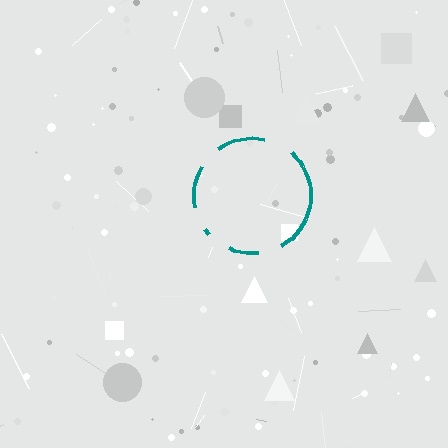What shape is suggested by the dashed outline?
The dashed outline suggests a circle.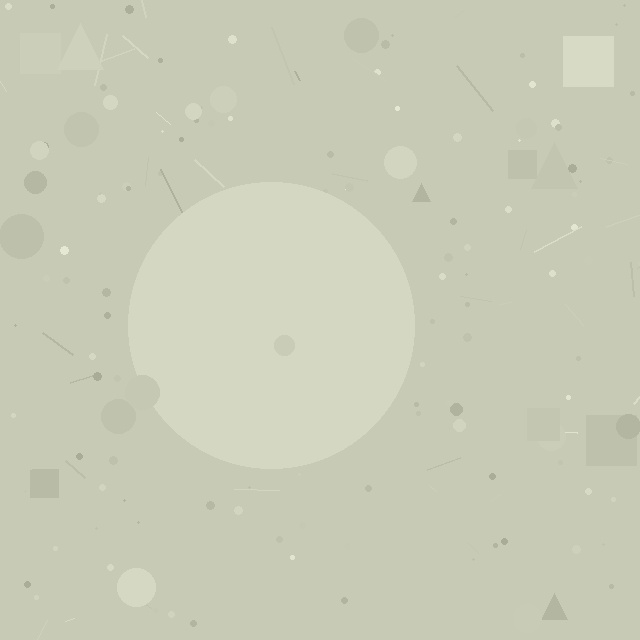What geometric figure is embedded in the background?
A circle is embedded in the background.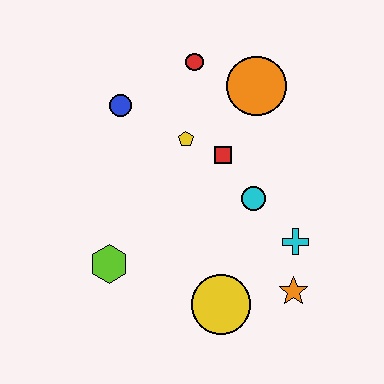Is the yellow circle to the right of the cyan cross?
No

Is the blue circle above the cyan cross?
Yes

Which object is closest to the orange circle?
The red circle is closest to the orange circle.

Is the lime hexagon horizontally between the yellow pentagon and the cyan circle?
No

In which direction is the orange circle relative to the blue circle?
The orange circle is to the right of the blue circle.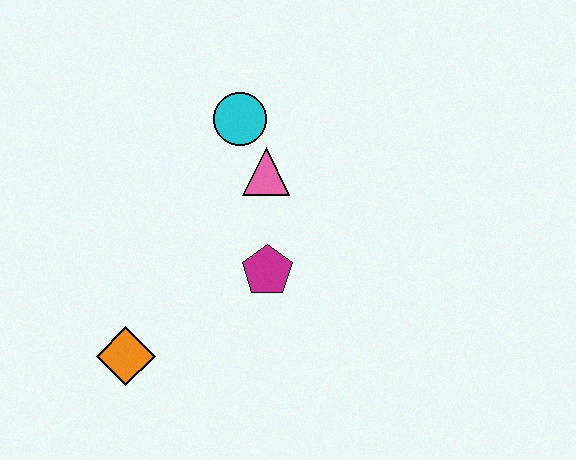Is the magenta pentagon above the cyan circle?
No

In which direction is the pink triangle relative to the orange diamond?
The pink triangle is above the orange diamond.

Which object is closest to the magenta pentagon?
The pink triangle is closest to the magenta pentagon.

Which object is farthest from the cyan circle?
The orange diamond is farthest from the cyan circle.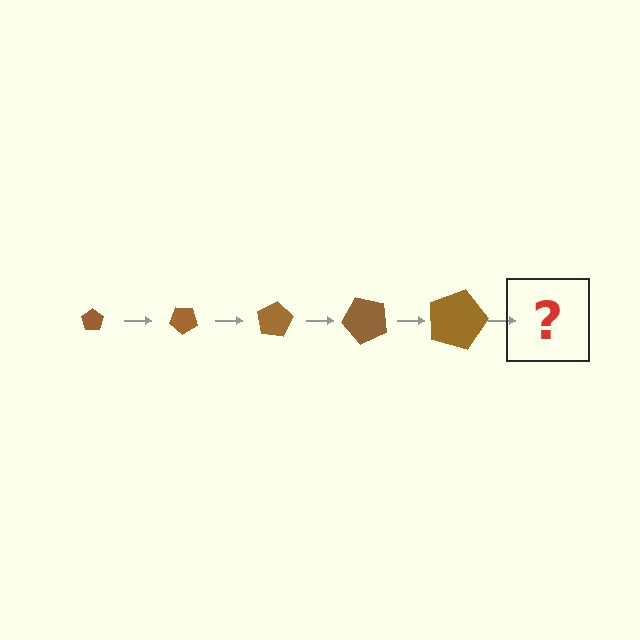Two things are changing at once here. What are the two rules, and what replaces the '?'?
The two rules are that the pentagon grows larger each step and it rotates 40 degrees each step. The '?' should be a pentagon, larger than the previous one and rotated 200 degrees from the start.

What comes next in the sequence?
The next element should be a pentagon, larger than the previous one and rotated 200 degrees from the start.